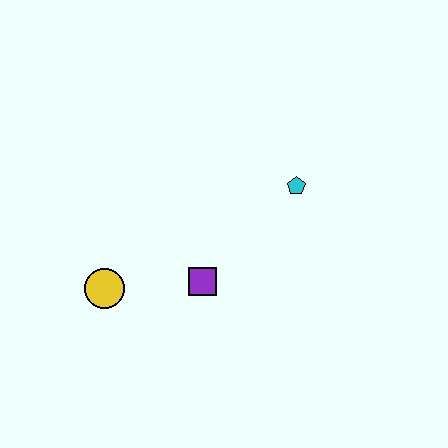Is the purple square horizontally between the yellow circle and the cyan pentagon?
Yes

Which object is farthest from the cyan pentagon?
The yellow circle is farthest from the cyan pentagon.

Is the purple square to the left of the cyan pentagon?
Yes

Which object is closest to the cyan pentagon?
The purple square is closest to the cyan pentagon.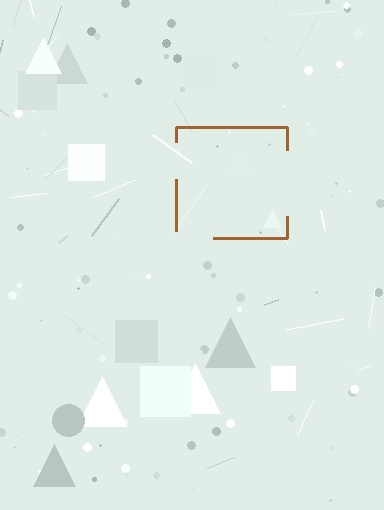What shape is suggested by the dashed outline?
The dashed outline suggests a square.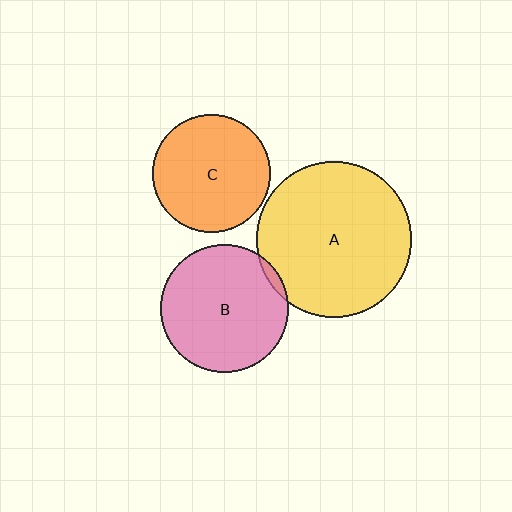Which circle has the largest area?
Circle A (yellow).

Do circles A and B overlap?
Yes.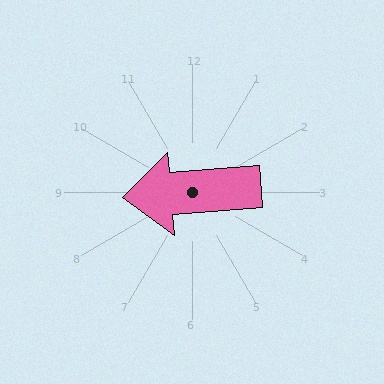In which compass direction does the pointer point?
West.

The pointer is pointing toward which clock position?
Roughly 9 o'clock.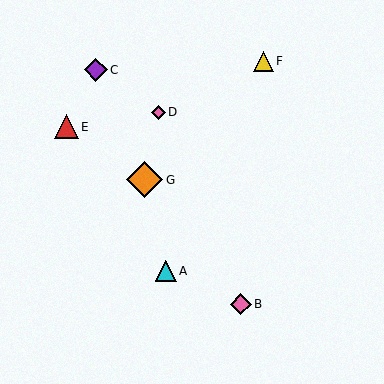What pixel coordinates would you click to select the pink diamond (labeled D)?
Click at (158, 112) to select the pink diamond D.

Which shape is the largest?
The orange diamond (labeled G) is the largest.